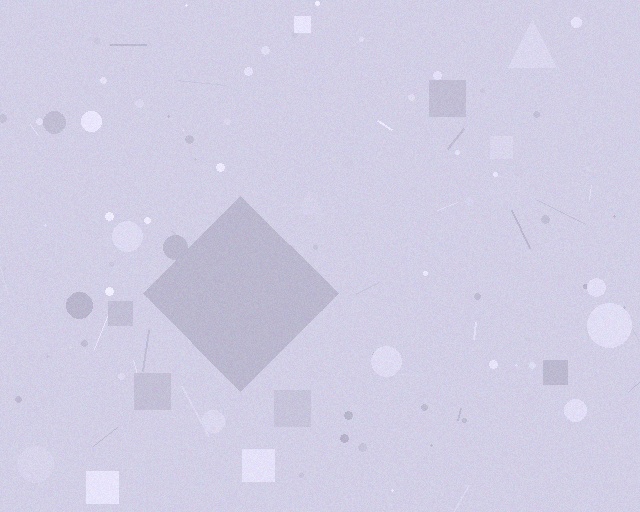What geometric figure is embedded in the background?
A diamond is embedded in the background.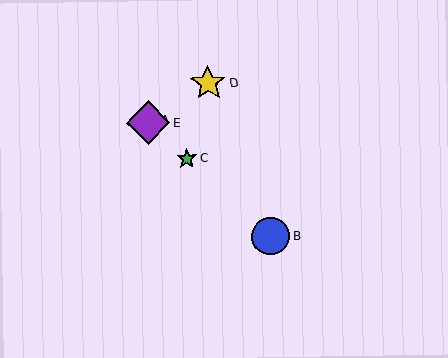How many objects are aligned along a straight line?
4 objects (A, B, C, E) are aligned along a straight line.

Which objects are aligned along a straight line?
Objects A, B, C, E are aligned along a straight line.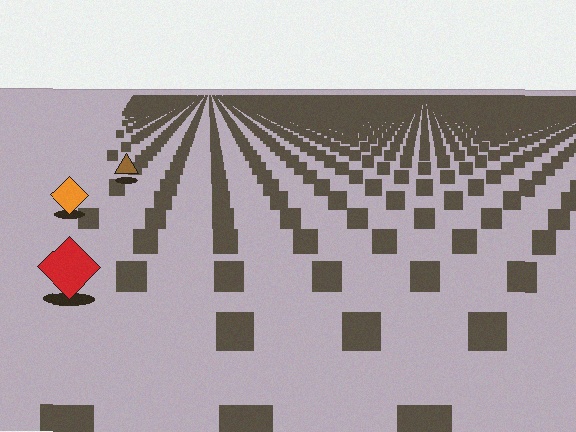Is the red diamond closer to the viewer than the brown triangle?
Yes. The red diamond is closer — you can tell from the texture gradient: the ground texture is coarser near it.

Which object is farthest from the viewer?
The brown triangle is farthest from the viewer. It appears smaller and the ground texture around it is denser.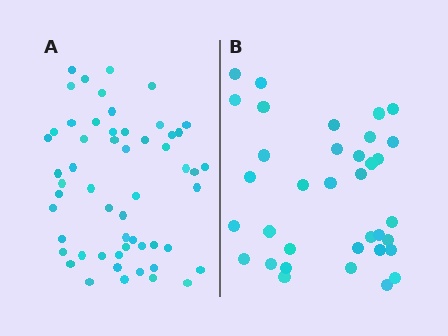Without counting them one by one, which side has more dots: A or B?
Region A (the left region) has more dots.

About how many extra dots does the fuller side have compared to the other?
Region A has approximately 20 more dots than region B.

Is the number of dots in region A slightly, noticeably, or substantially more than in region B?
Region A has substantially more. The ratio is roughly 1.6 to 1.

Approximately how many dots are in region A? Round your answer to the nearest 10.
About 60 dots. (The exact count is 55, which rounds to 60.)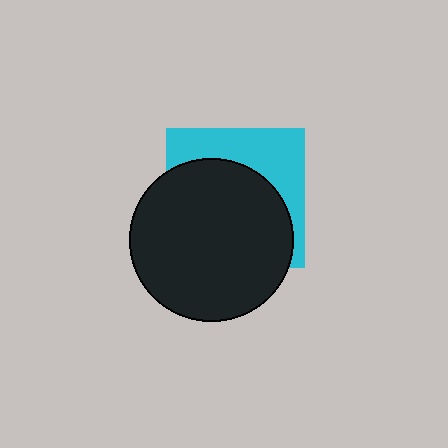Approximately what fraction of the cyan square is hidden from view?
Roughly 63% of the cyan square is hidden behind the black circle.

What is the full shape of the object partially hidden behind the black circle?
The partially hidden object is a cyan square.